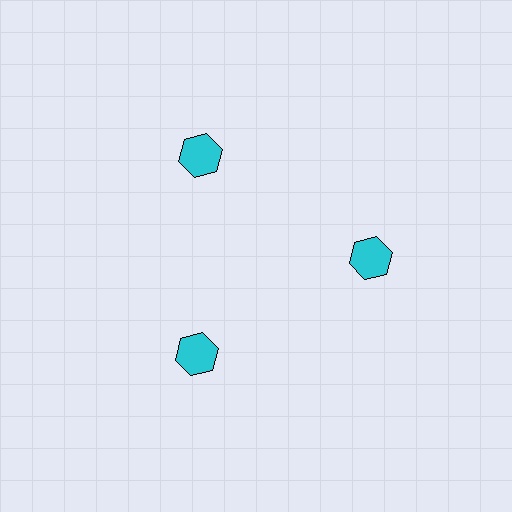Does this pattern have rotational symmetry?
Yes, this pattern has 3-fold rotational symmetry. It looks the same after rotating 120 degrees around the center.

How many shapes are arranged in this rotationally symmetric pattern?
There are 3 shapes, arranged in 3 groups of 1.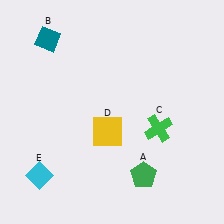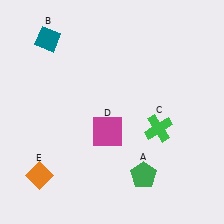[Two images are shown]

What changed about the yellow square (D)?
In Image 1, D is yellow. In Image 2, it changed to magenta.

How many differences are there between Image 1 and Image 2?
There are 2 differences between the two images.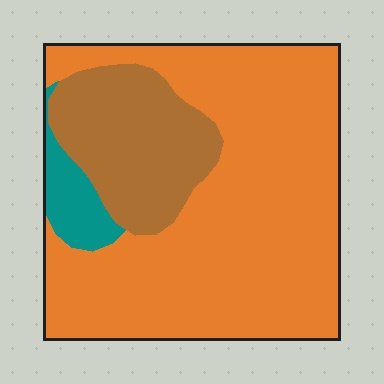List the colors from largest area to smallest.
From largest to smallest: orange, brown, teal.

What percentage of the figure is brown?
Brown takes up about one fifth (1/5) of the figure.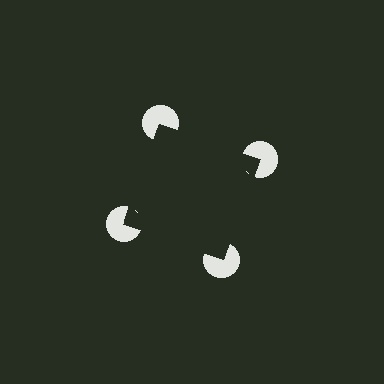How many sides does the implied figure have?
4 sides.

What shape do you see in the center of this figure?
An illusory square — its edges are inferred from the aligned wedge cuts in the pac-man discs, not physically drawn.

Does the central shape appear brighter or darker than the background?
It typically appears slightly darker than the background, even though no actual brightness change is drawn.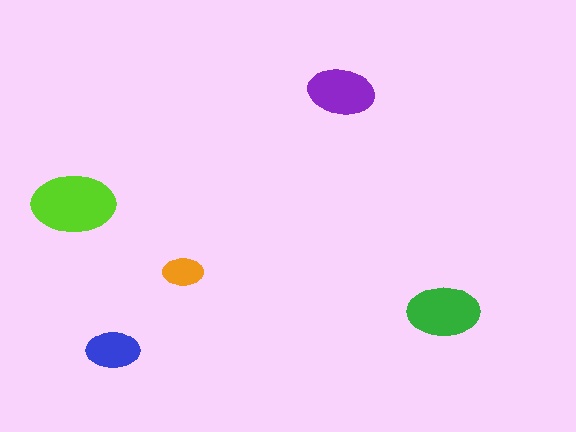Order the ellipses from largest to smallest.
the lime one, the green one, the purple one, the blue one, the orange one.